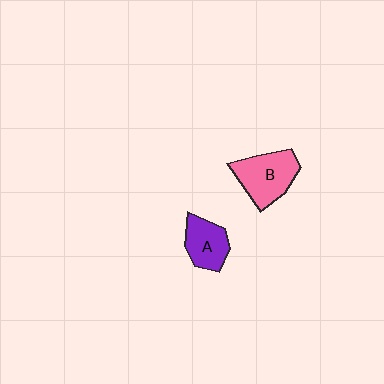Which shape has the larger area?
Shape B (pink).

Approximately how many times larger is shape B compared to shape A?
Approximately 1.4 times.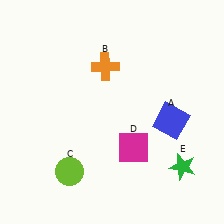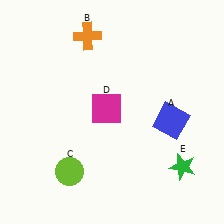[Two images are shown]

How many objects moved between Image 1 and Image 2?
2 objects moved between the two images.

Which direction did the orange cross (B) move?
The orange cross (B) moved up.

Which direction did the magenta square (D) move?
The magenta square (D) moved up.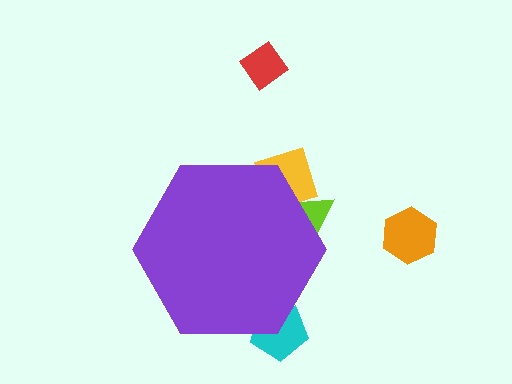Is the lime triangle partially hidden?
Yes, the lime triangle is partially hidden behind the purple hexagon.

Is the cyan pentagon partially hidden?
Yes, the cyan pentagon is partially hidden behind the purple hexagon.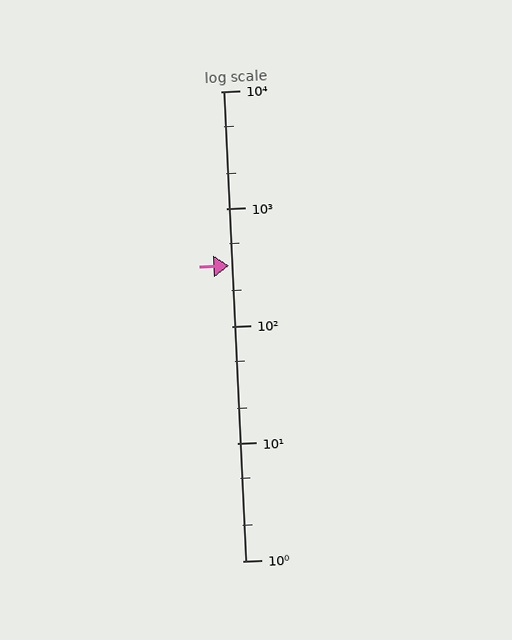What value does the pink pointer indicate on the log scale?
The pointer indicates approximately 330.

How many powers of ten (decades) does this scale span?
The scale spans 4 decades, from 1 to 10000.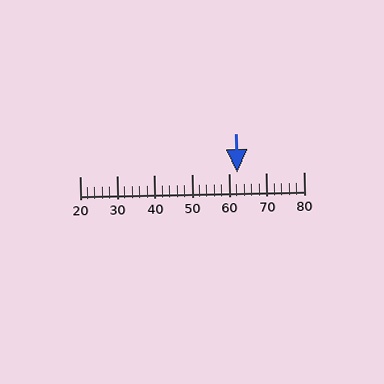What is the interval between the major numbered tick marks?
The major tick marks are spaced 10 units apart.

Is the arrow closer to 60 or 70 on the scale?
The arrow is closer to 60.